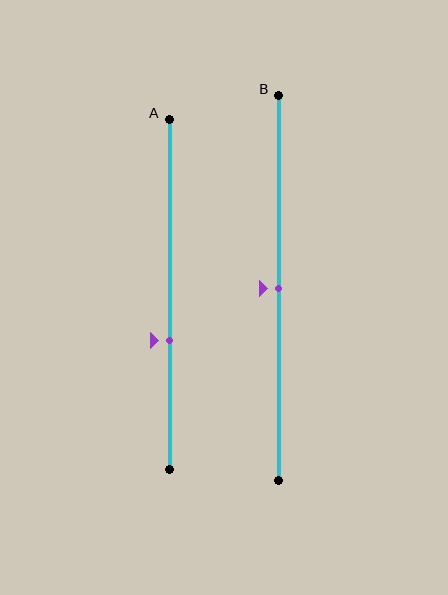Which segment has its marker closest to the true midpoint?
Segment B has its marker closest to the true midpoint.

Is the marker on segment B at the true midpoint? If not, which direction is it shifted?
Yes, the marker on segment B is at the true midpoint.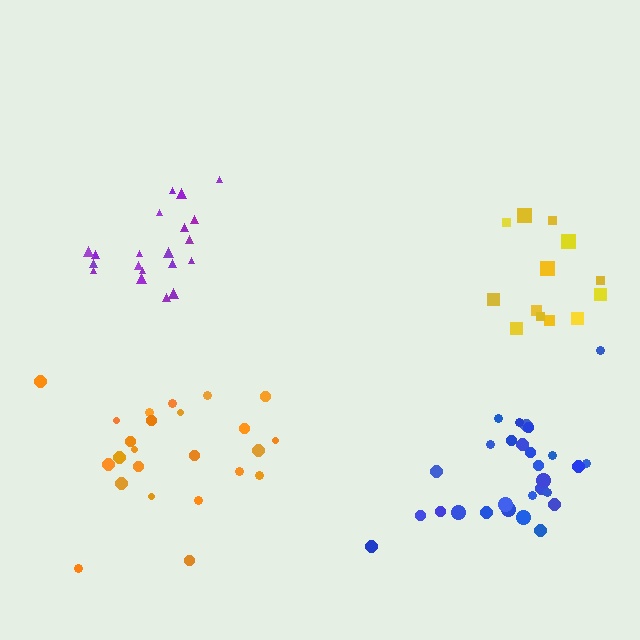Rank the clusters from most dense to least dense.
purple, yellow, blue, orange.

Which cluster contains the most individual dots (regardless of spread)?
Blue (28).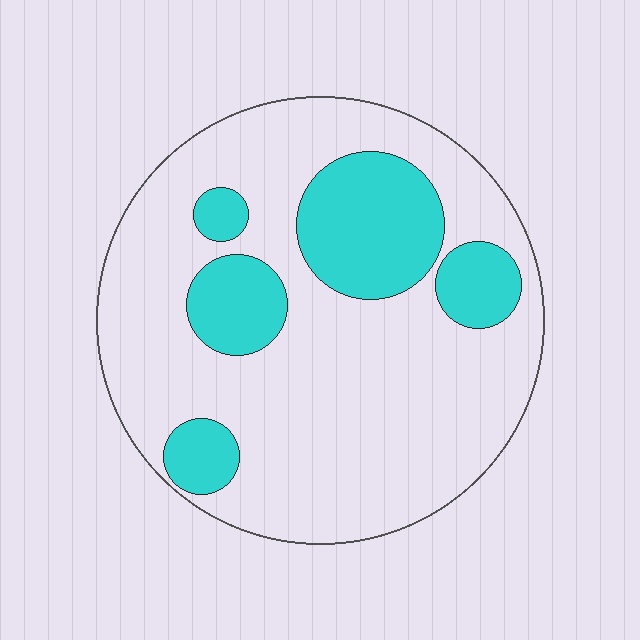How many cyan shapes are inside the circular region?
5.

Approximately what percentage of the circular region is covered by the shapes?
Approximately 25%.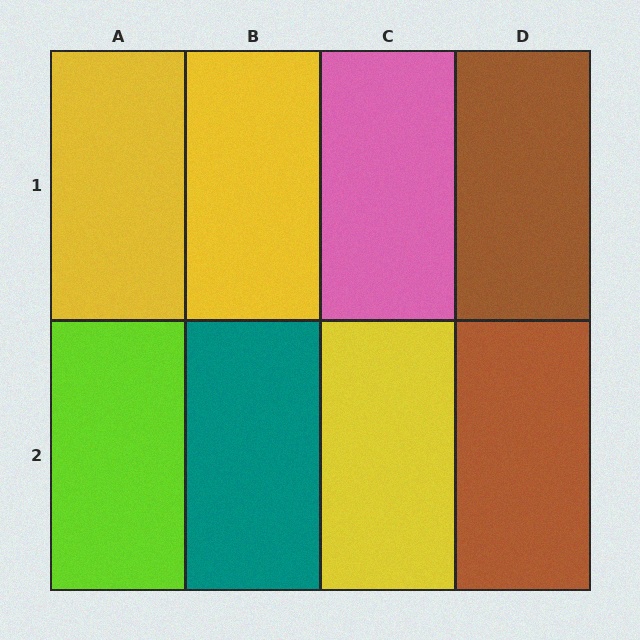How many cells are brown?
2 cells are brown.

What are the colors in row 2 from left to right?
Lime, teal, yellow, brown.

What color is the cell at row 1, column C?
Pink.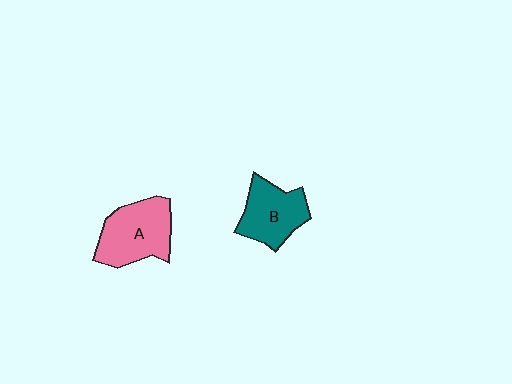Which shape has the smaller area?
Shape B (teal).